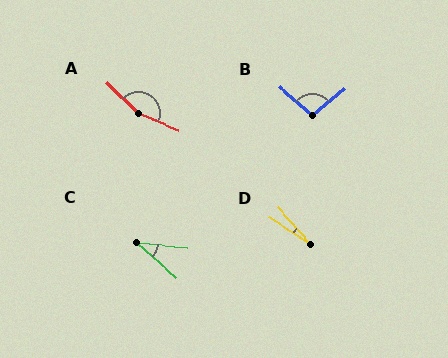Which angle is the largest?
A, at approximately 157 degrees.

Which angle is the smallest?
D, at approximately 15 degrees.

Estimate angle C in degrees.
Approximately 36 degrees.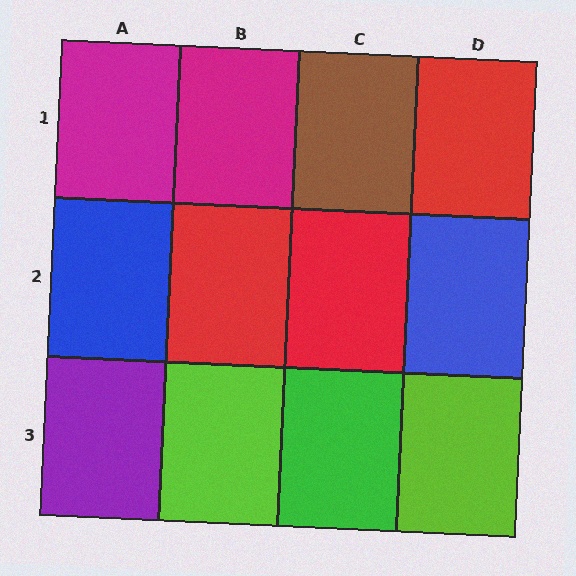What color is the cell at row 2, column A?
Blue.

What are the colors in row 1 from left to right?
Magenta, magenta, brown, red.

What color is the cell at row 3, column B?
Lime.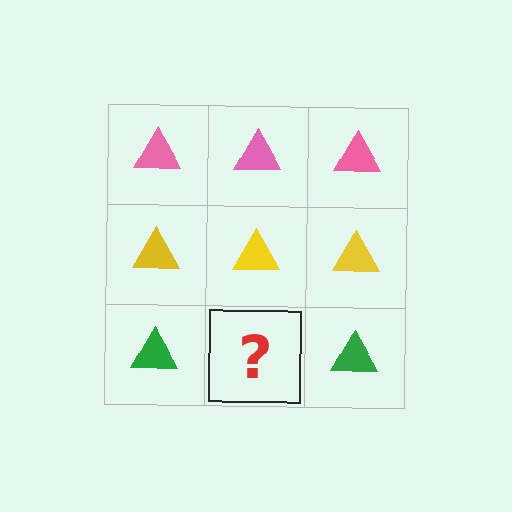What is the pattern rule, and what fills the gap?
The rule is that each row has a consistent color. The gap should be filled with a green triangle.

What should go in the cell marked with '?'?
The missing cell should contain a green triangle.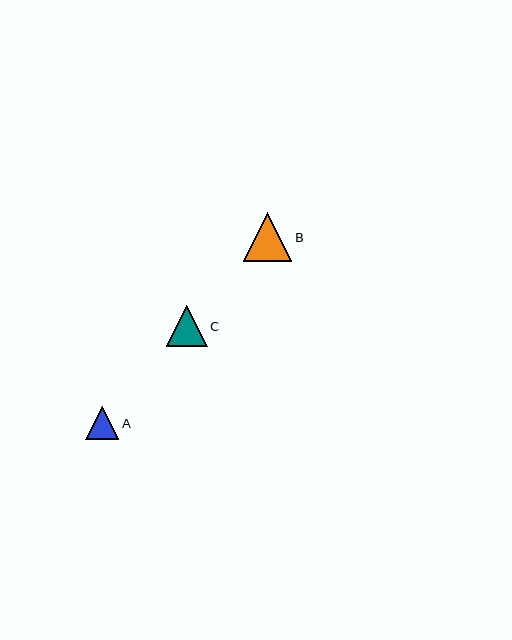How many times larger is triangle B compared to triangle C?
Triangle B is approximately 1.2 times the size of triangle C.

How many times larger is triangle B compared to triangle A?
Triangle B is approximately 1.5 times the size of triangle A.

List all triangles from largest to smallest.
From largest to smallest: B, C, A.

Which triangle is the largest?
Triangle B is the largest with a size of approximately 49 pixels.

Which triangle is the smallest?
Triangle A is the smallest with a size of approximately 33 pixels.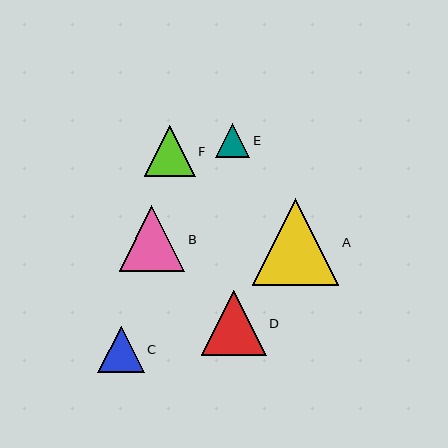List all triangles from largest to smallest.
From largest to smallest: A, B, D, F, C, E.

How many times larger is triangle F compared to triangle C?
Triangle F is approximately 1.1 times the size of triangle C.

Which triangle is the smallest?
Triangle E is the smallest with a size of approximately 35 pixels.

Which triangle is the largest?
Triangle A is the largest with a size of approximately 87 pixels.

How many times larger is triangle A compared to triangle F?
Triangle A is approximately 1.7 times the size of triangle F.